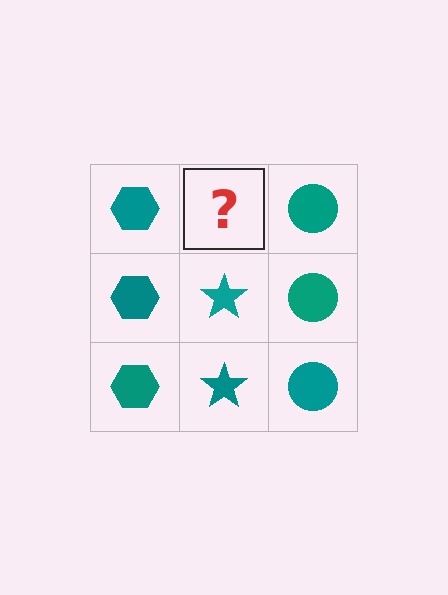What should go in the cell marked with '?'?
The missing cell should contain a teal star.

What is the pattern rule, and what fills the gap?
The rule is that each column has a consistent shape. The gap should be filled with a teal star.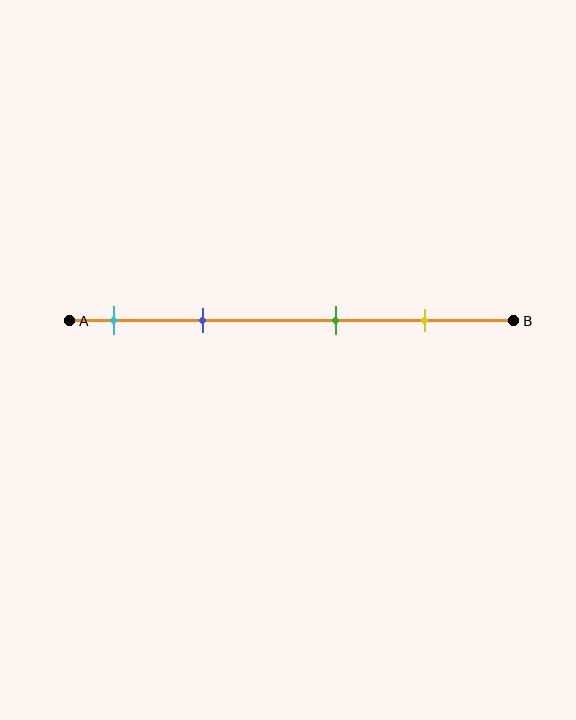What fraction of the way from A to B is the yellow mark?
The yellow mark is approximately 80% (0.8) of the way from A to B.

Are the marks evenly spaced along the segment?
No, the marks are not evenly spaced.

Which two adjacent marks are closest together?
The cyan and blue marks are the closest adjacent pair.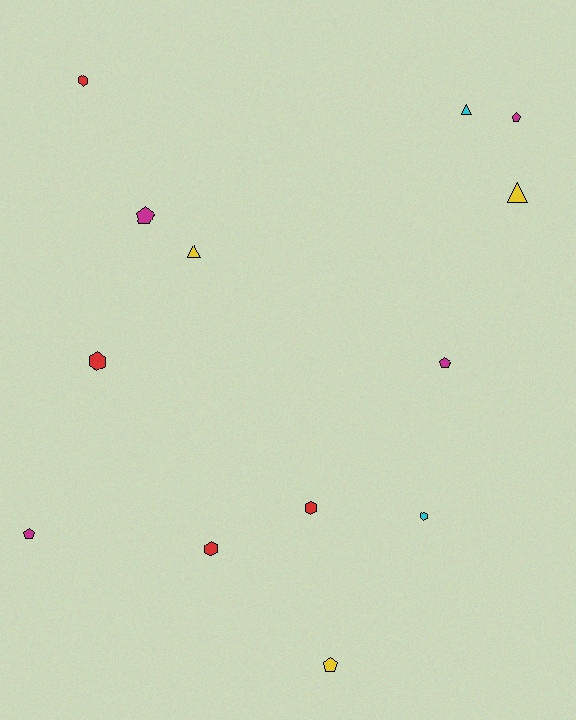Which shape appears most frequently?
Hexagon, with 5 objects.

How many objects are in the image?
There are 13 objects.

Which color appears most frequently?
Magenta, with 4 objects.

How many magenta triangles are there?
There are no magenta triangles.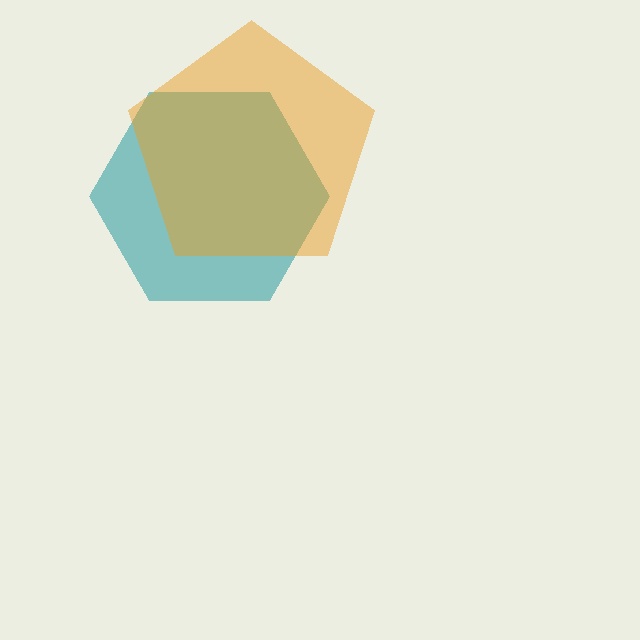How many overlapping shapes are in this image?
There are 2 overlapping shapes in the image.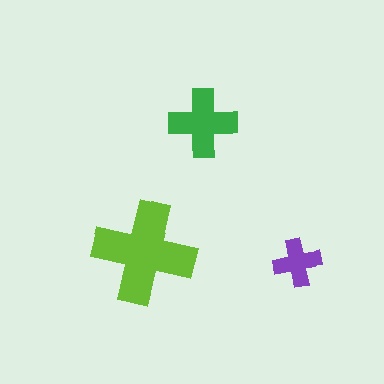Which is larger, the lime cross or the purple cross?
The lime one.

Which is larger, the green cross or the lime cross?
The lime one.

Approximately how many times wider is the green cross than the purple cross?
About 1.5 times wider.